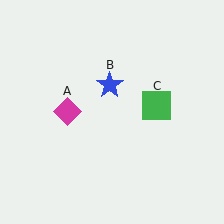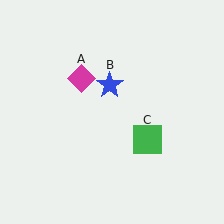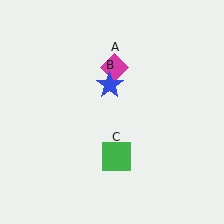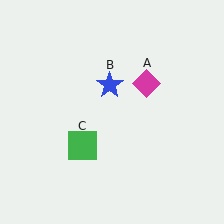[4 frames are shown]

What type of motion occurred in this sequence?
The magenta diamond (object A), green square (object C) rotated clockwise around the center of the scene.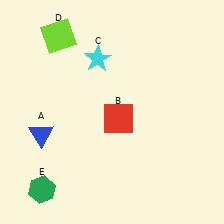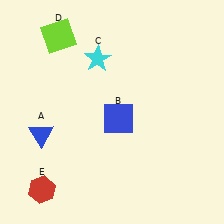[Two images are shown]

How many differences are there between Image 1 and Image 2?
There are 2 differences between the two images.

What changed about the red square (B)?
In Image 1, B is red. In Image 2, it changed to blue.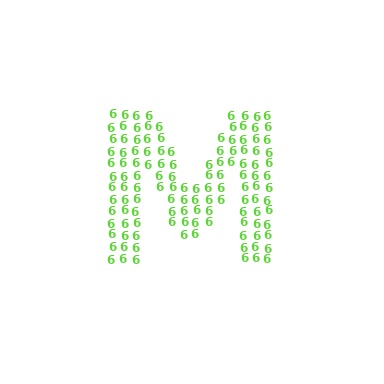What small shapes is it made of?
It is made of small digit 6's.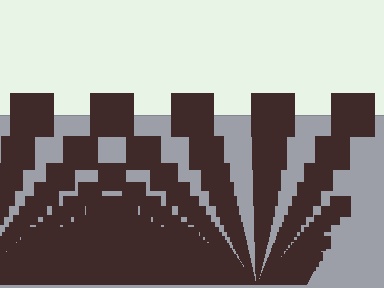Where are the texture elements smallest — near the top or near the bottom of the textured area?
Near the bottom.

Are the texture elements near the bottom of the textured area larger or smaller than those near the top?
Smaller. The gradient is inverted — elements near the bottom are smaller and denser.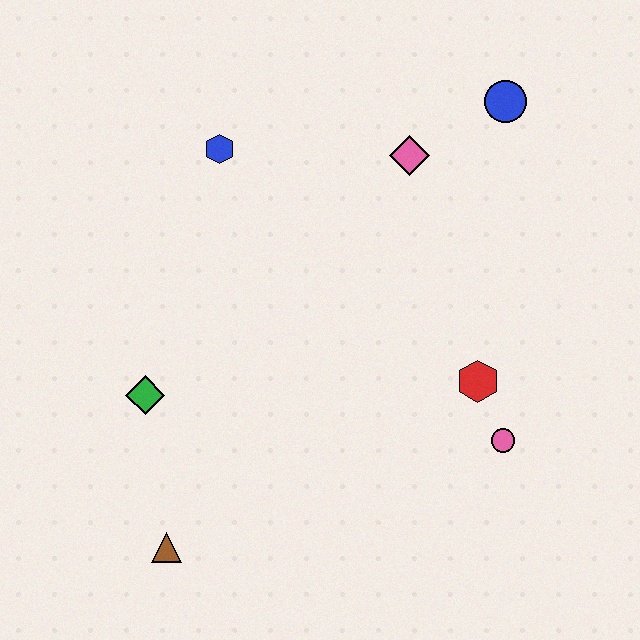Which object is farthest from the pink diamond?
The brown triangle is farthest from the pink diamond.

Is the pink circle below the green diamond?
Yes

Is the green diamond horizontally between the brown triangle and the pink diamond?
No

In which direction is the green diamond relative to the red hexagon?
The green diamond is to the left of the red hexagon.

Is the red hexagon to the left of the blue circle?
Yes